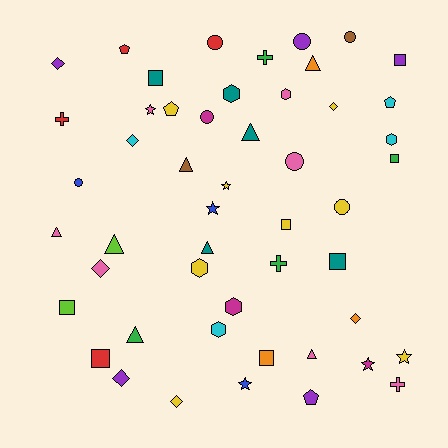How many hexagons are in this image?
There are 6 hexagons.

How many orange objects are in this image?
There are 3 orange objects.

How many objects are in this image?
There are 50 objects.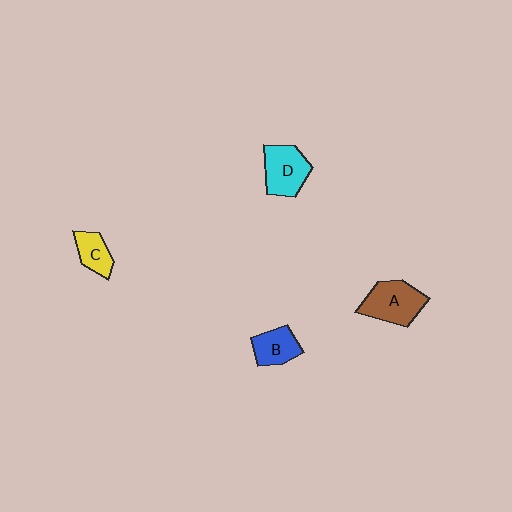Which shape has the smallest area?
Shape C (yellow).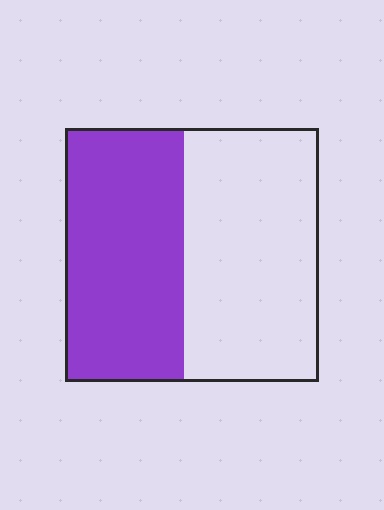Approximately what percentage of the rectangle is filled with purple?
Approximately 45%.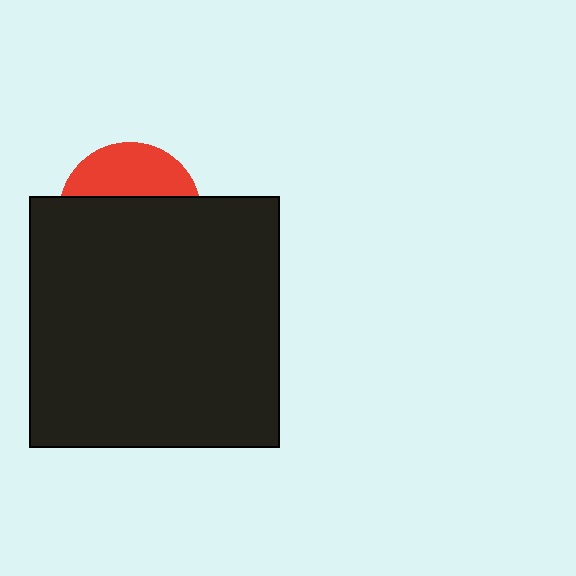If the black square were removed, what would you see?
You would see the complete red circle.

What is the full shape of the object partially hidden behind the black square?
The partially hidden object is a red circle.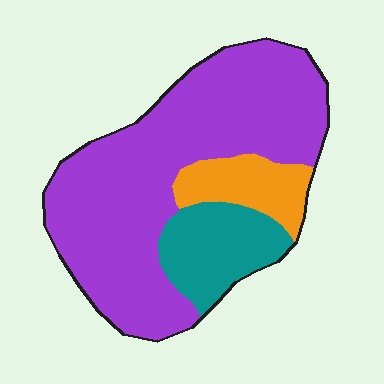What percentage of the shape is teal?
Teal takes up less than a quarter of the shape.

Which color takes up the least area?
Orange, at roughly 10%.